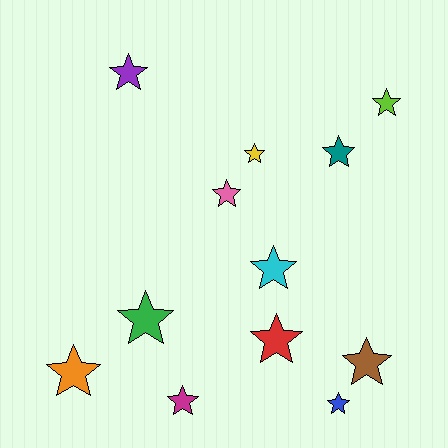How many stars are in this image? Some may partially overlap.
There are 12 stars.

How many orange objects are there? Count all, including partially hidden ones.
There is 1 orange object.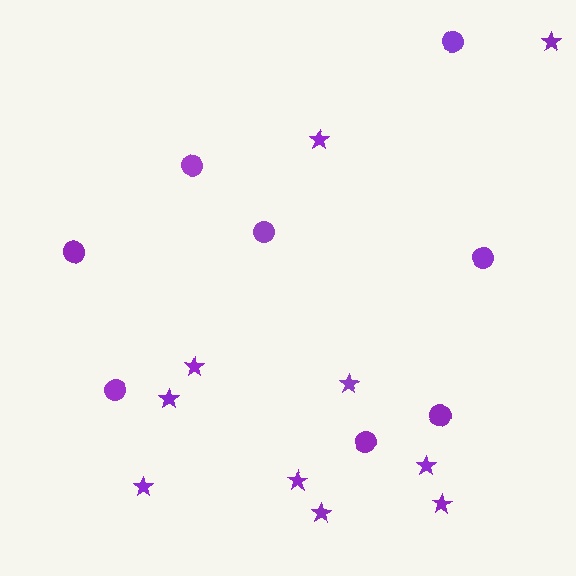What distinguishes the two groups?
There are 2 groups: one group of stars (10) and one group of circles (8).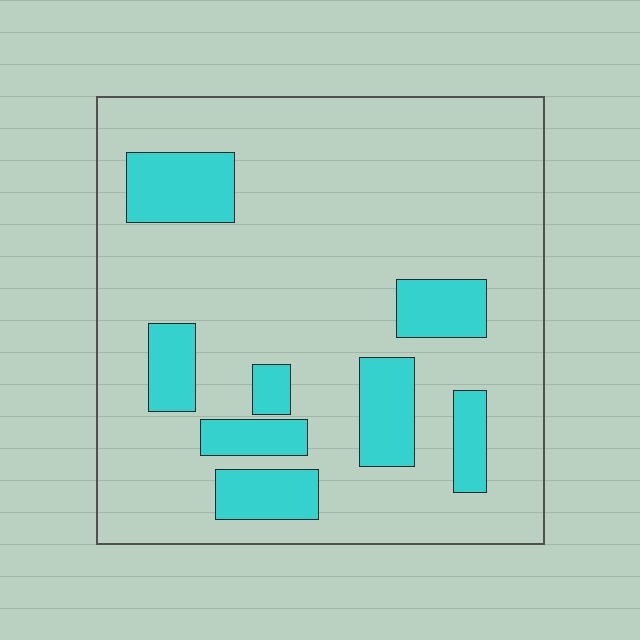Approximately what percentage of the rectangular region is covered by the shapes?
Approximately 20%.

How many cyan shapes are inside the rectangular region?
8.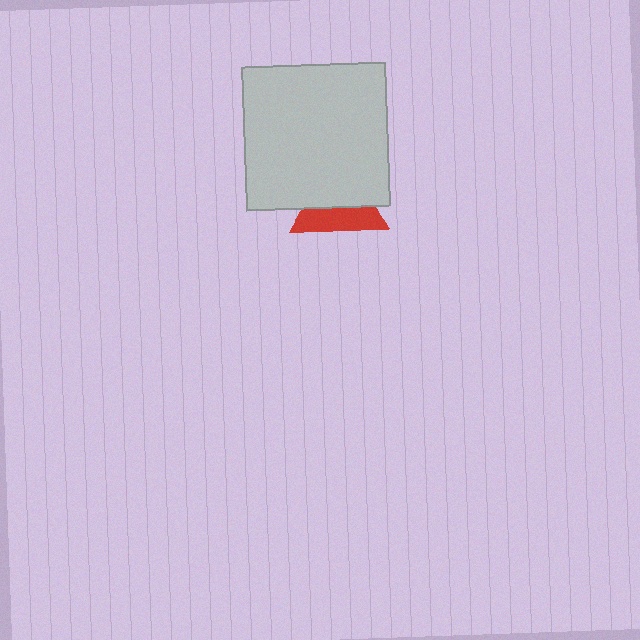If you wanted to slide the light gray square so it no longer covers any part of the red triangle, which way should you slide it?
Slide it up — that is the most direct way to separate the two shapes.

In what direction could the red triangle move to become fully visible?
The red triangle could move down. That would shift it out from behind the light gray square entirely.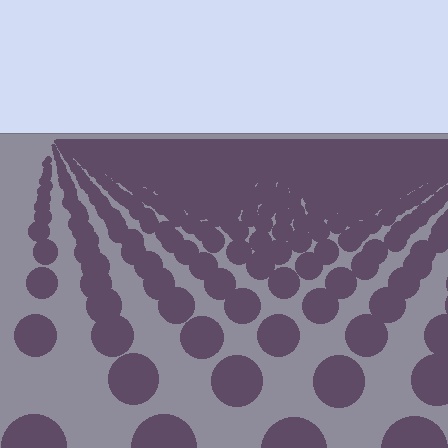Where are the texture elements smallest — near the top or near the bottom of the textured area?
Near the top.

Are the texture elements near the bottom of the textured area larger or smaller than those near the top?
Larger. Near the bottom, elements are closer to the viewer and appear at a bigger on-screen size.